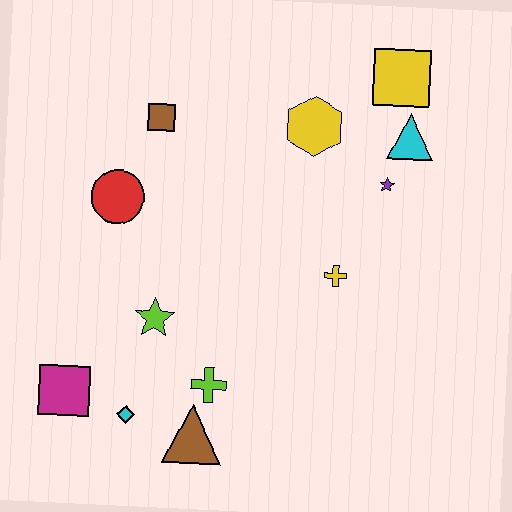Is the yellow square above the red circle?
Yes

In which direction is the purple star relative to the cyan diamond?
The purple star is to the right of the cyan diamond.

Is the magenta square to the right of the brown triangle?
No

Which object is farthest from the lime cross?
The yellow square is farthest from the lime cross.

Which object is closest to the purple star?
The cyan triangle is closest to the purple star.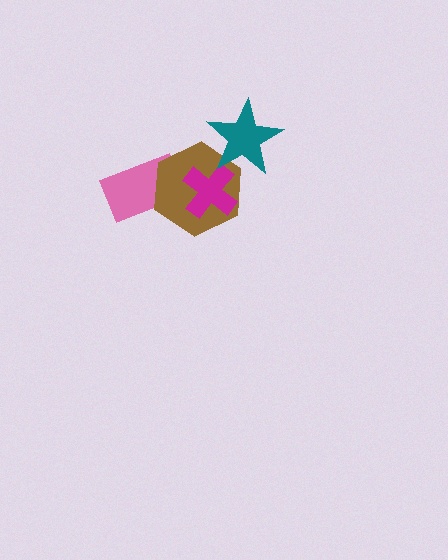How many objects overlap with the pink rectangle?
1 object overlaps with the pink rectangle.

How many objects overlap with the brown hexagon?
3 objects overlap with the brown hexagon.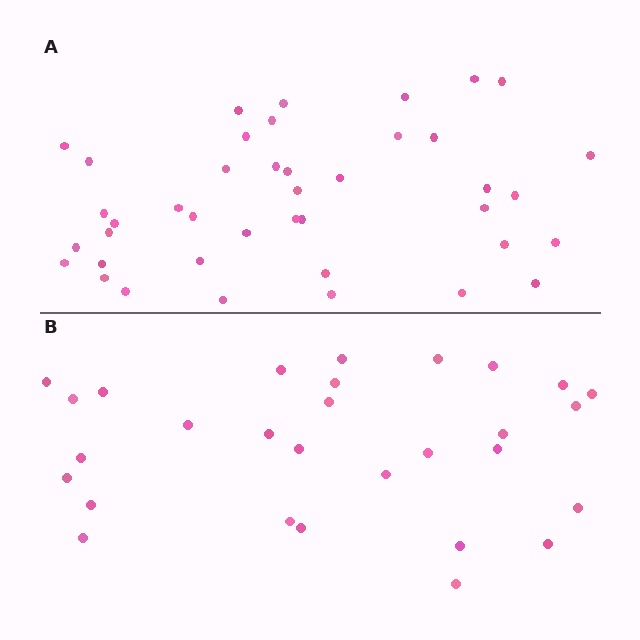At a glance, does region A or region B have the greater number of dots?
Region A (the top region) has more dots.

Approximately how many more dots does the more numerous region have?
Region A has roughly 12 or so more dots than region B.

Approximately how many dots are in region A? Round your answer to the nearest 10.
About 40 dots. (The exact count is 41, which rounds to 40.)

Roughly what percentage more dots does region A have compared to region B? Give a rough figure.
About 40% more.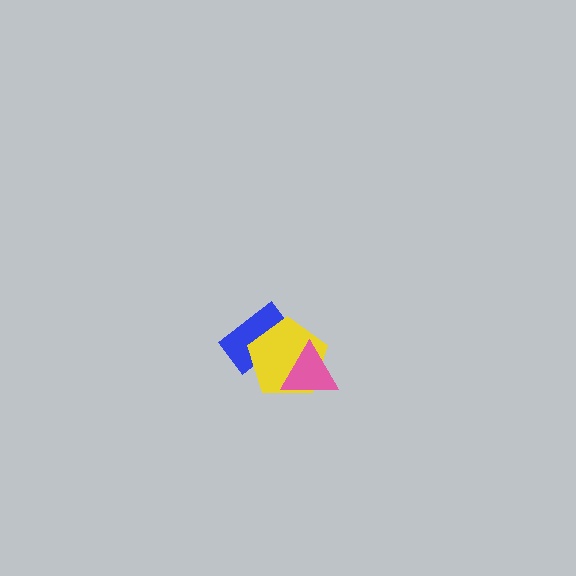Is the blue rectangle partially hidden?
Yes, it is partially covered by another shape.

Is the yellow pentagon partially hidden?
Yes, it is partially covered by another shape.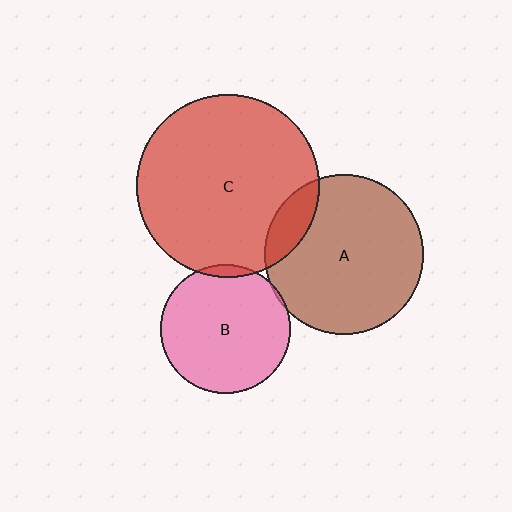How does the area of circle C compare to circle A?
Approximately 1.3 times.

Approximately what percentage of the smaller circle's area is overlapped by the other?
Approximately 5%.